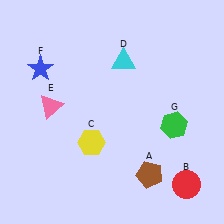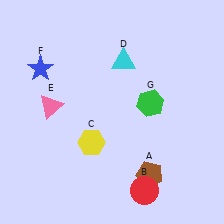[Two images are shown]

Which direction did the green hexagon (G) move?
The green hexagon (G) moved left.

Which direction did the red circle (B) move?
The red circle (B) moved left.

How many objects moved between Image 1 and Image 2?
2 objects moved between the two images.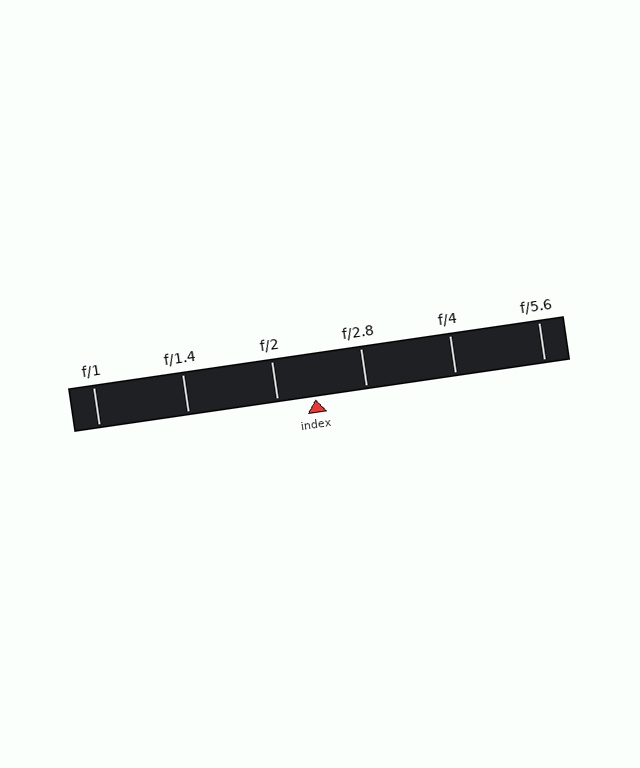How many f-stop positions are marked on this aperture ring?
There are 6 f-stop positions marked.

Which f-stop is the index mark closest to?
The index mark is closest to f/2.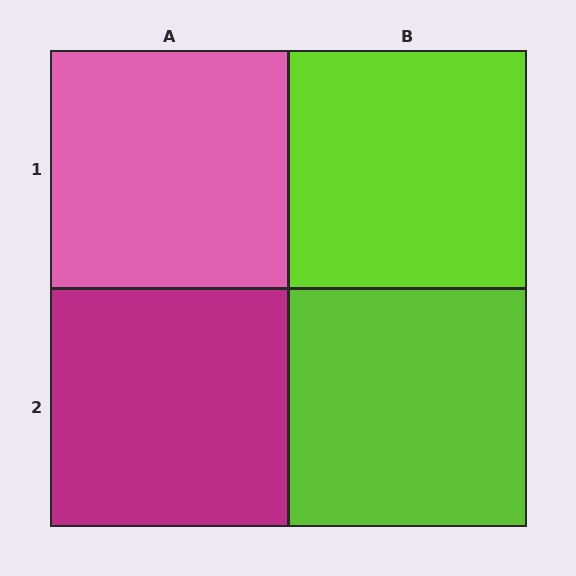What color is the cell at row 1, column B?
Lime.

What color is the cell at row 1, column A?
Pink.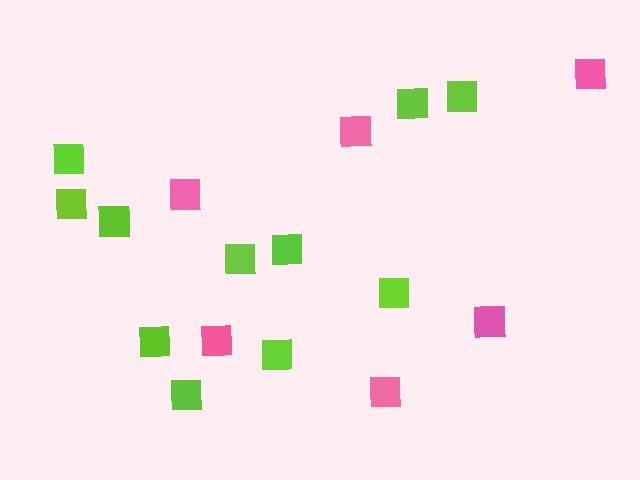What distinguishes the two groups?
There are 2 groups: one group of pink squares (6) and one group of lime squares (11).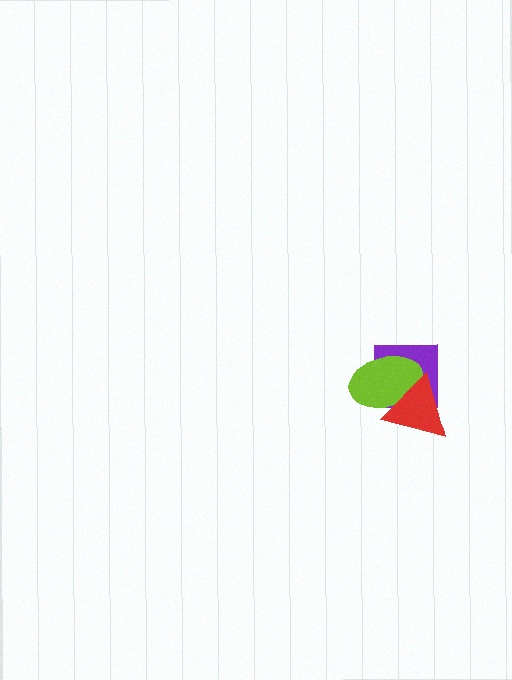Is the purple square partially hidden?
Yes, it is partially covered by another shape.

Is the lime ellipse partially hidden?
Yes, it is partially covered by another shape.